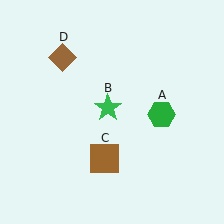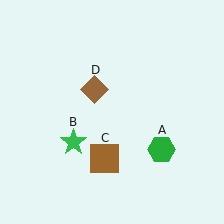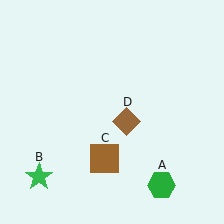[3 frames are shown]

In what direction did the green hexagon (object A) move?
The green hexagon (object A) moved down.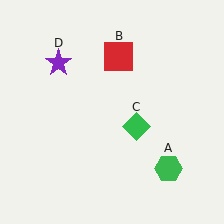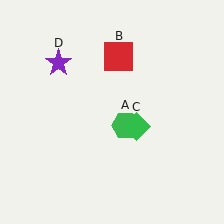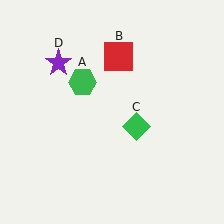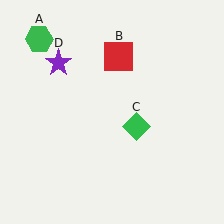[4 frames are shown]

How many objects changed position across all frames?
1 object changed position: green hexagon (object A).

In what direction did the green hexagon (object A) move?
The green hexagon (object A) moved up and to the left.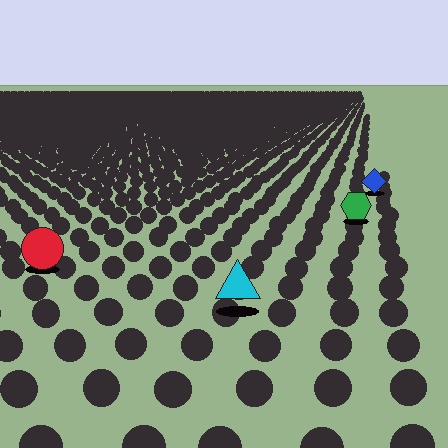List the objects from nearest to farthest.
From nearest to farthest: the cyan triangle, the red circle, the green hexagon, the blue diamond.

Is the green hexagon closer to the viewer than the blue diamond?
Yes. The green hexagon is closer — you can tell from the texture gradient: the ground texture is coarser near it.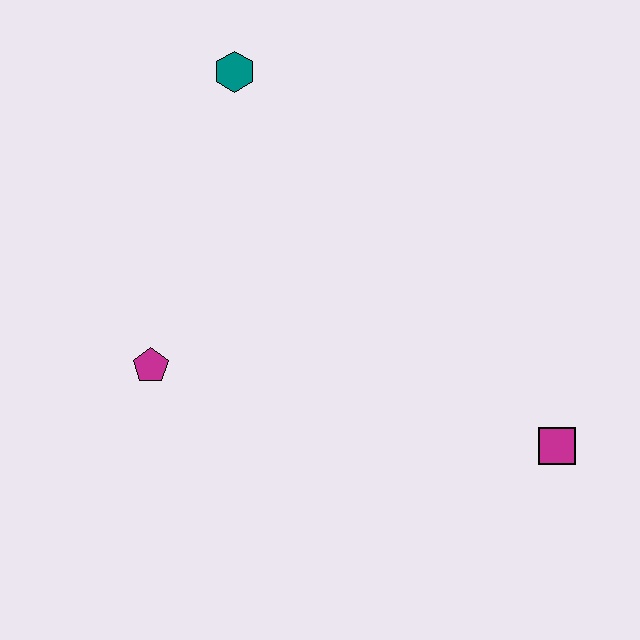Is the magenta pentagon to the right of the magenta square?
No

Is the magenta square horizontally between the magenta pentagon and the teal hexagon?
No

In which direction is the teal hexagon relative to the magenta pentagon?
The teal hexagon is above the magenta pentagon.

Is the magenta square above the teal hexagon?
No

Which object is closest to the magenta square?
The magenta pentagon is closest to the magenta square.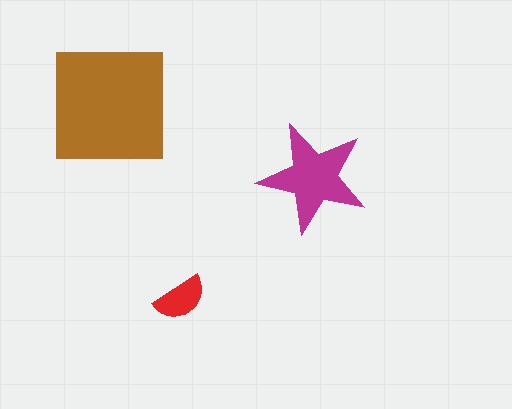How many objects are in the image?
There are 3 objects in the image.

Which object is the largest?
The brown square.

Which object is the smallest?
The red semicircle.